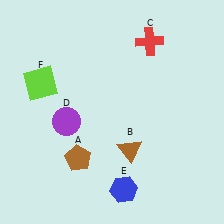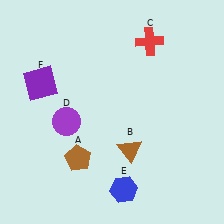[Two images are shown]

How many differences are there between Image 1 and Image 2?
There is 1 difference between the two images.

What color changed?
The square (F) changed from lime in Image 1 to purple in Image 2.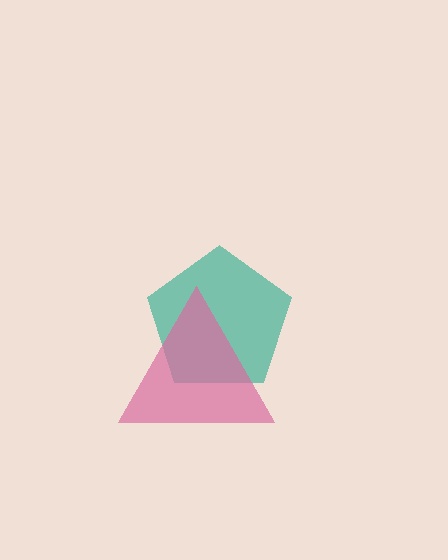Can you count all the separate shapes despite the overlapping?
Yes, there are 2 separate shapes.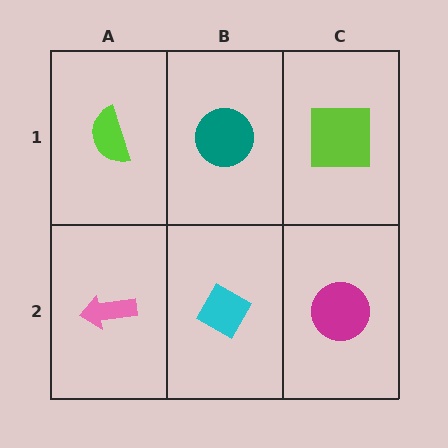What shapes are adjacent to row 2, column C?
A lime square (row 1, column C), a cyan diamond (row 2, column B).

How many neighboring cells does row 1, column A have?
2.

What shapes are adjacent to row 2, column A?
A lime semicircle (row 1, column A), a cyan diamond (row 2, column B).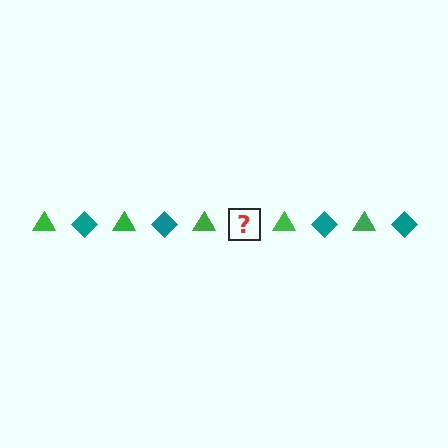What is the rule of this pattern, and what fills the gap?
The rule is that the pattern alternates between green triangle and teal diamond. The gap should be filled with a teal diamond.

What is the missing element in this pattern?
The missing element is a teal diamond.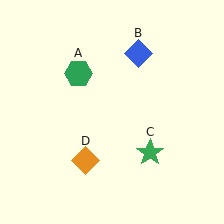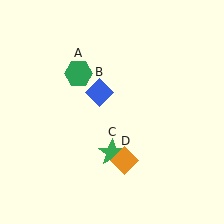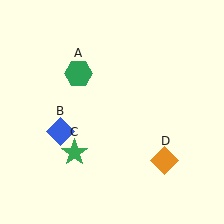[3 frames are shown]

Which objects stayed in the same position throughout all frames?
Green hexagon (object A) remained stationary.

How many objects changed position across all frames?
3 objects changed position: blue diamond (object B), green star (object C), orange diamond (object D).